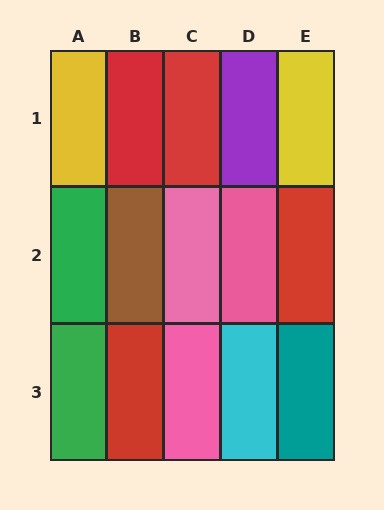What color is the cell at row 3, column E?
Teal.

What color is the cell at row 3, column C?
Pink.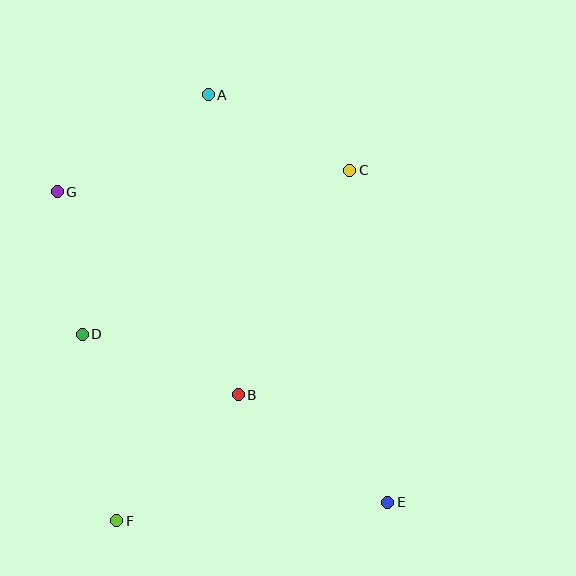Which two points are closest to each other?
Points D and G are closest to each other.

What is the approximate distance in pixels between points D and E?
The distance between D and E is approximately 349 pixels.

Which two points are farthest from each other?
Points E and G are farthest from each other.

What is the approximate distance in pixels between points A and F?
The distance between A and F is approximately 436 pixels.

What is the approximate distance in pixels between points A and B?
The distance between A and B is approximately 302 pixels.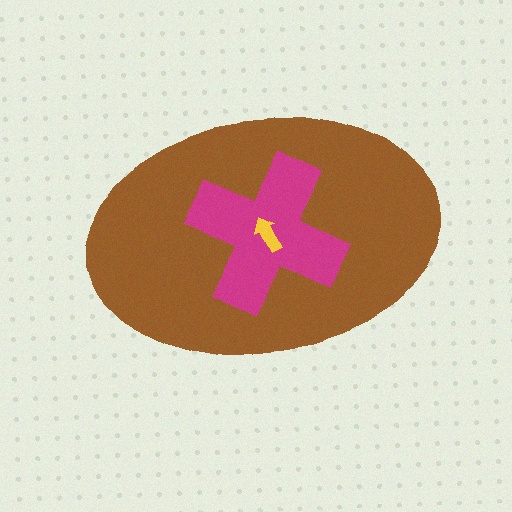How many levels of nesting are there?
3.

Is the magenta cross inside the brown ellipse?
Yes.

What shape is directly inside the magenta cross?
The yellow arrow.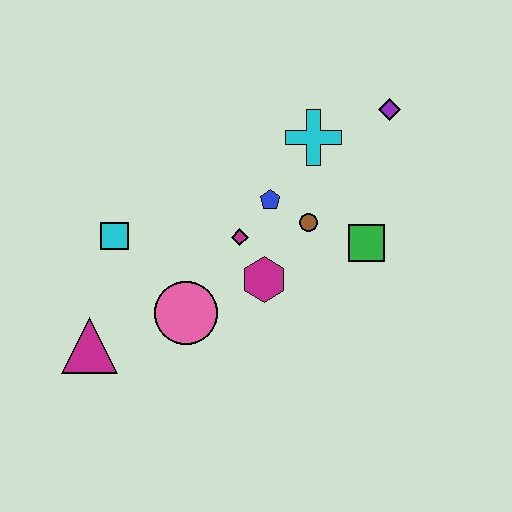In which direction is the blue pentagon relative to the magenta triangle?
The blue pentagon is to the right of the magenta triangle.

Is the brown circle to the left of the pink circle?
No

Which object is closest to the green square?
The brown circle is closest to the green square.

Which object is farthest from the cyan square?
The purple diamond is farthest from the cyan square.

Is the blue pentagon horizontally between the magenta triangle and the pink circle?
No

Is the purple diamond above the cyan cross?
Yes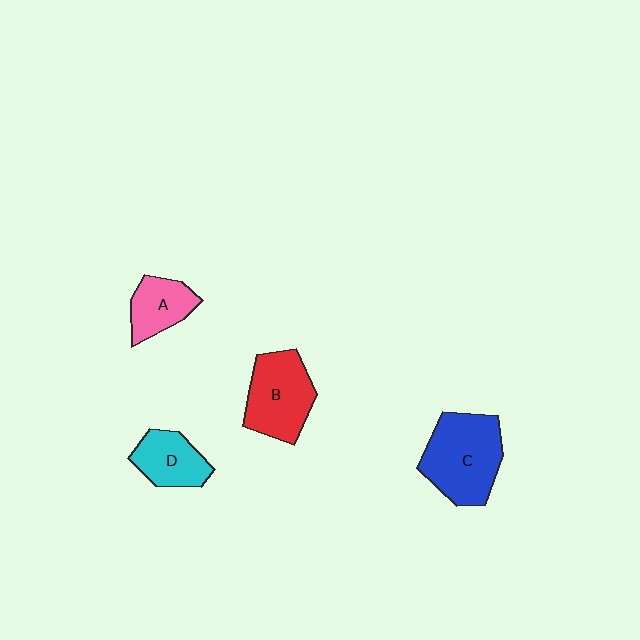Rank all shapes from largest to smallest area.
From largest to smallest: C (blue), B (red), D (cyan), A (pink).